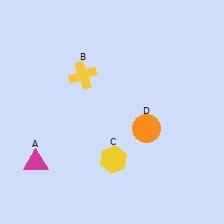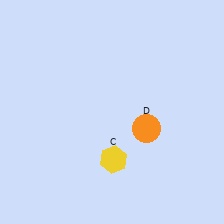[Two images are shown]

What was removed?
The yellow cross (B), the magenta triangle (A) were removed in Image 2.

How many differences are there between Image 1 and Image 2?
There are 2 differences between the two images.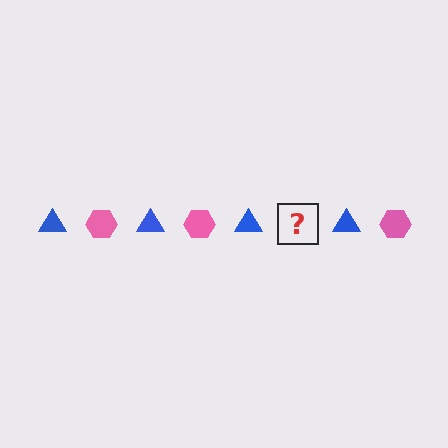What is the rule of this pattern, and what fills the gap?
The rule is that the pattern alternates between blue triangle and pink hexagon. The gap should be filled with a pink hexagon.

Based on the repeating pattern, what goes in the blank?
The blank should be a pink hexagon.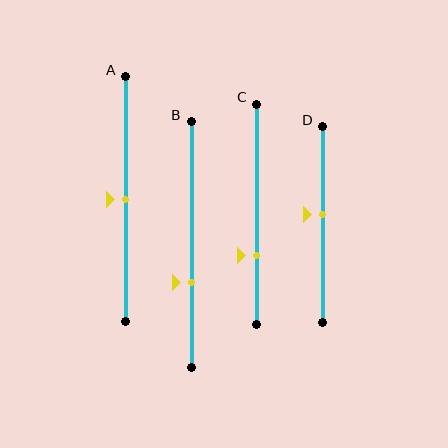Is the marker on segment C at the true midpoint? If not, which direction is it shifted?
No, the marker on segment C is shifted downward by about 19% of the segment length.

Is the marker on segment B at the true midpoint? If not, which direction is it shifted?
No, the marker on segment B is shifted downward by about 15% of the segment length.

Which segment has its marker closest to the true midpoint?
Segment A has its marker closest to the true midpoint.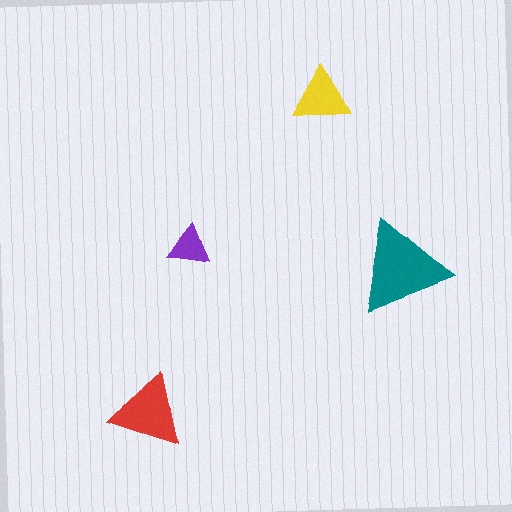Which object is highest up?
The yellow triangle is topmost.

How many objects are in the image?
There are 4 objects in the image.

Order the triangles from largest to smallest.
the teal one, the red one, the yellow one, the purple one.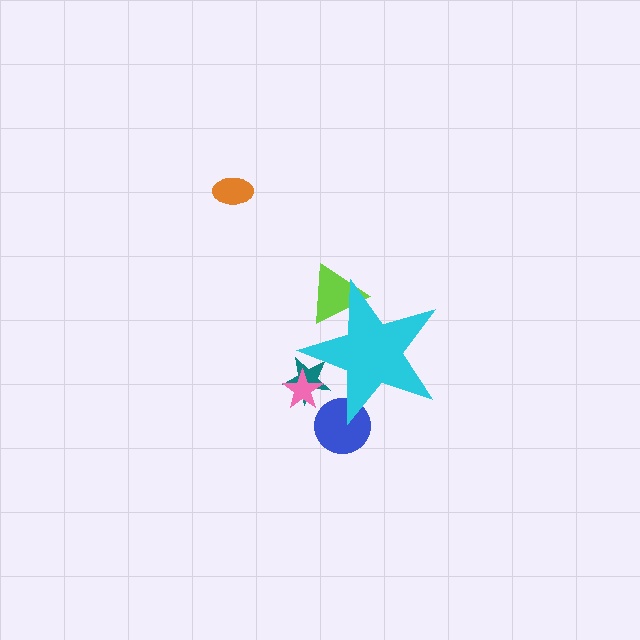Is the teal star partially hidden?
Yes, the teal star is partially hidden behind the cyan star.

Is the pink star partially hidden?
Yes, the pink star is partially hidden behind the cyan star.